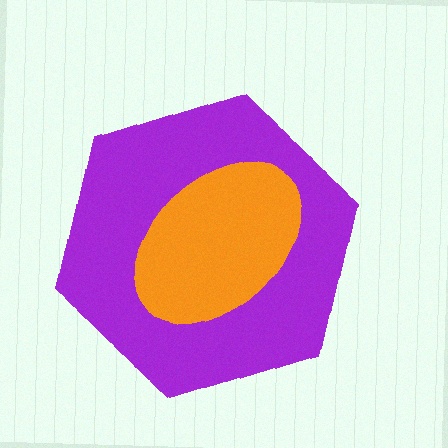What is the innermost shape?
The orange ellipse.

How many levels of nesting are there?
2.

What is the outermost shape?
The purple hexagon.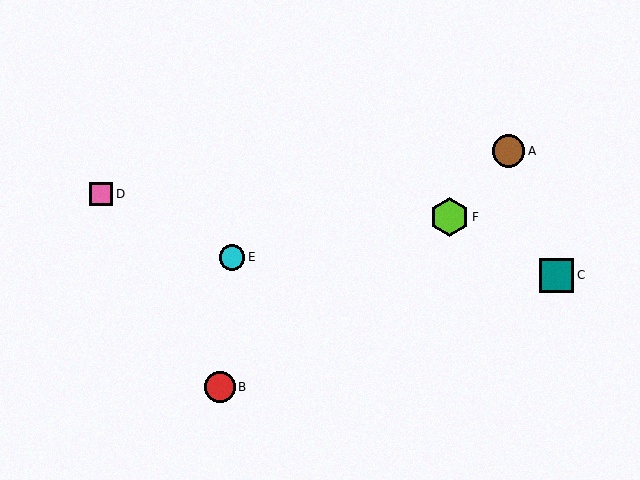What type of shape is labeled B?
Shape B is a red circle.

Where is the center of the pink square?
The center of the pink square is at (101, 194).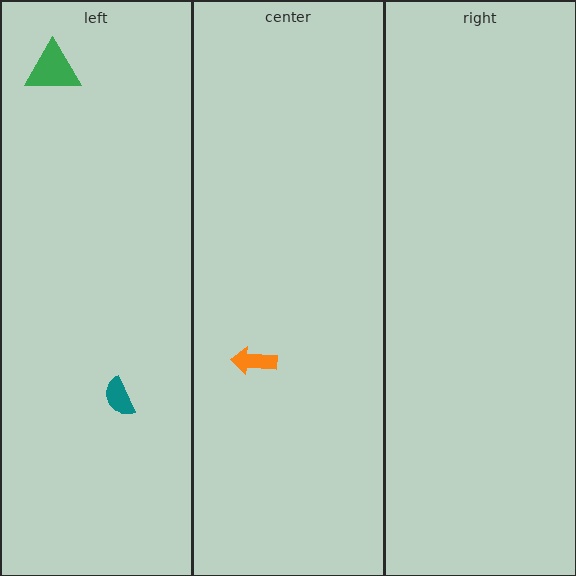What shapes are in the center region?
The orange arrow.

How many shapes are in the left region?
2.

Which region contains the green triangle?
The left region.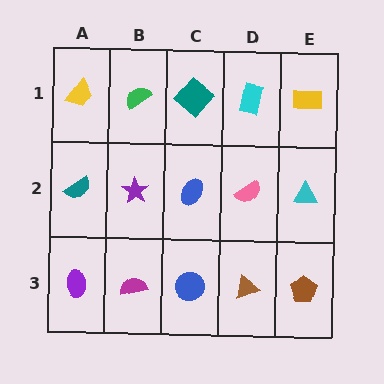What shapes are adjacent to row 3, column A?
A teal semicircle (row 2, column A), a magenta semicircle (row 3, column B).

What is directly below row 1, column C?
A blue ellipse.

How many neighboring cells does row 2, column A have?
3.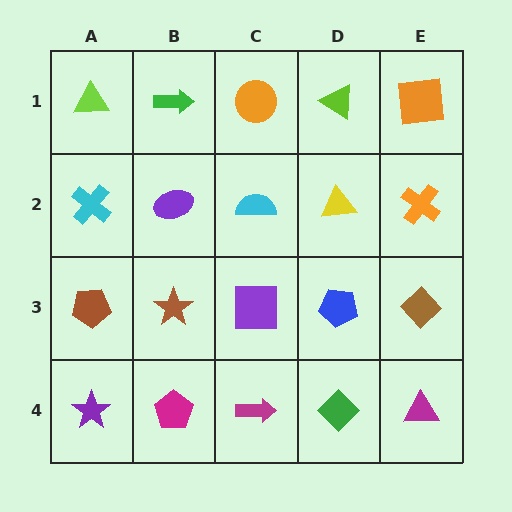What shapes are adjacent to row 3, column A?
A cyan cross (row 2, column A), a purple star (row 4, column A), a brown star (row 3, column B).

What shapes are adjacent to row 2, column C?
An orange circle (row 1, column C), a purple square (row 3, column C), a purple ellipse (row 2, column B), a yellow triangle (row 2, column D).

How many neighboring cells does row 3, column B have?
4.